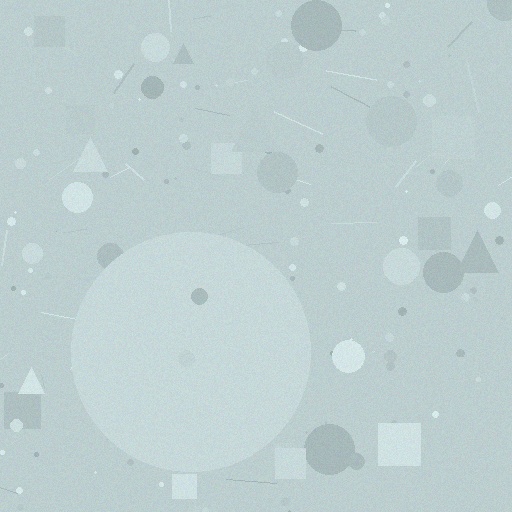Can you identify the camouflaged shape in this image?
The camouflaged shape is a circle.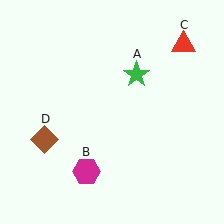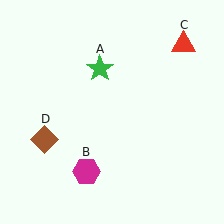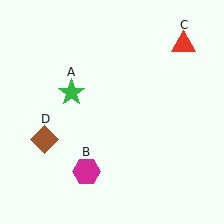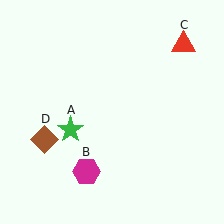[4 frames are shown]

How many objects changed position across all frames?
1 object changed position: green star (object A).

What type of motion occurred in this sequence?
The green star (object A) rotated counterclockwise around the center of the scene.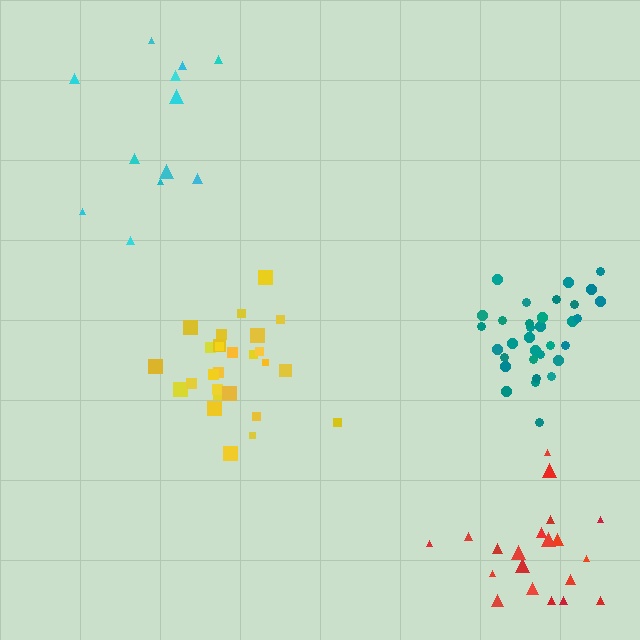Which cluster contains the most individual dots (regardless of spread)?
Teal (33).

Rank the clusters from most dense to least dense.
teal, yellow, red, cyan.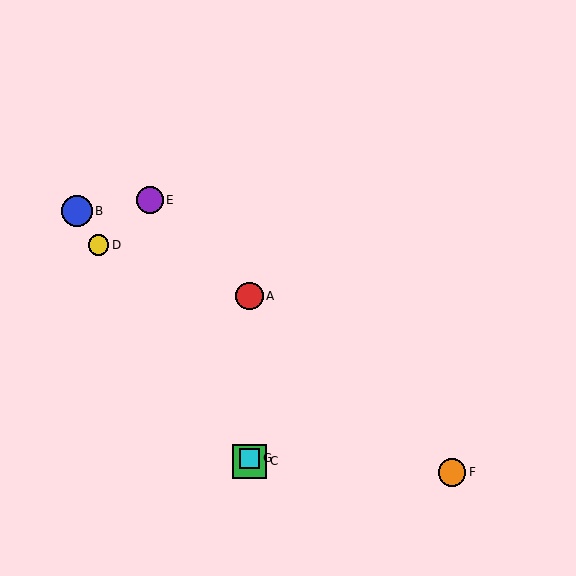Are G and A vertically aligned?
Yes, both are at x≈250.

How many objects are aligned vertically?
3 objects (A, C, G) are aligned vertically.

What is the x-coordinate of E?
Object E is at x≈150.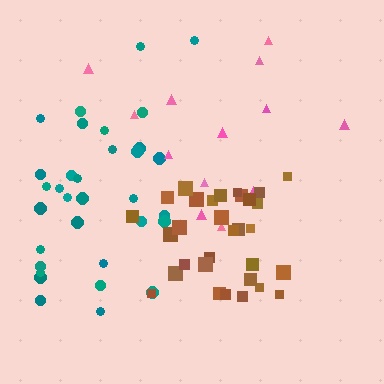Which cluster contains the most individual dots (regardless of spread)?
Teal (33).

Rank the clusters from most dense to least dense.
brown, teal, pink.